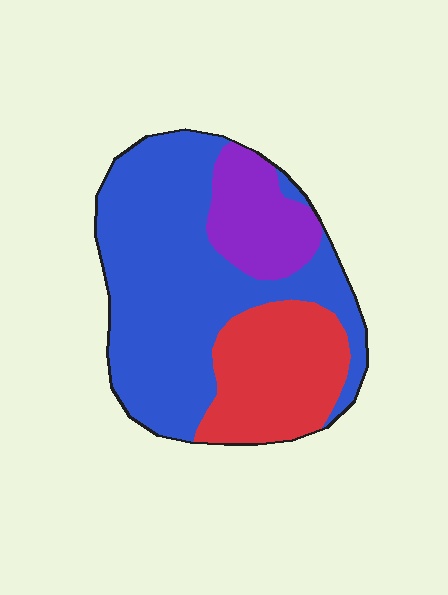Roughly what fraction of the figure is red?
Red takes up about one quarter (1/4) of the figure.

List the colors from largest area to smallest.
From largest to smallest: blue, red, purple.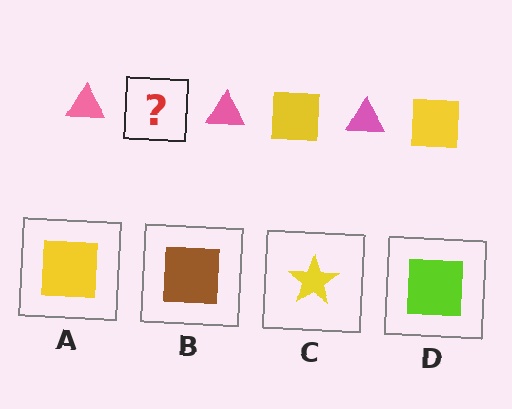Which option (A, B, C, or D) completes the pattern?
A.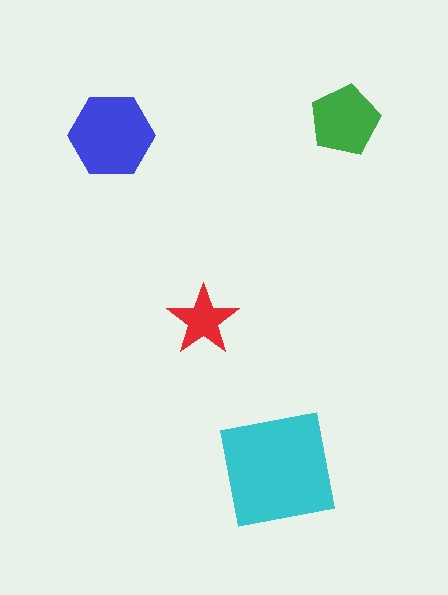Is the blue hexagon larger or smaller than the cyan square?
Smaller.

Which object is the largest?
The cyan square.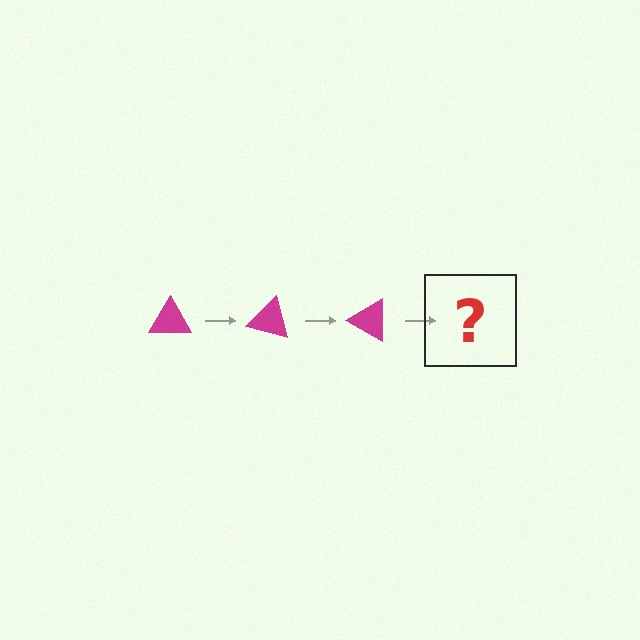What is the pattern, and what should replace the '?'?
The pattern is that the triangle rotates 15 degrees each step. The '?' should be a magenta triangle rotated 45 degrees.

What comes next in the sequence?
The next element should be a magenta triangle rotated 45 degrees.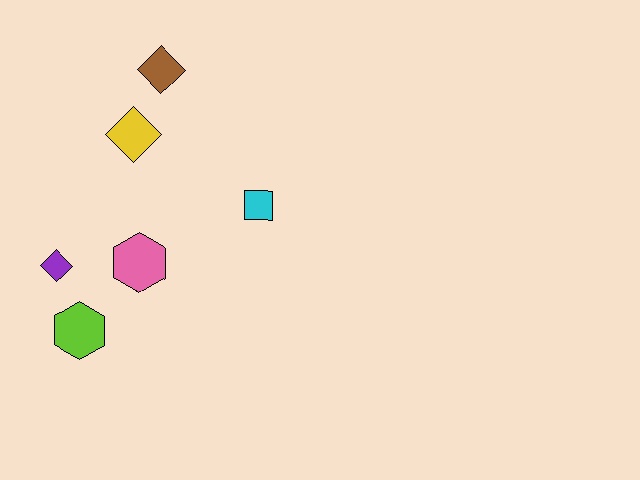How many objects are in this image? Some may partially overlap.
There are 6 objects.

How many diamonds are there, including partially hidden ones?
There are 3 diamonds.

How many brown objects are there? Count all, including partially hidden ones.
There is 1 brown object.